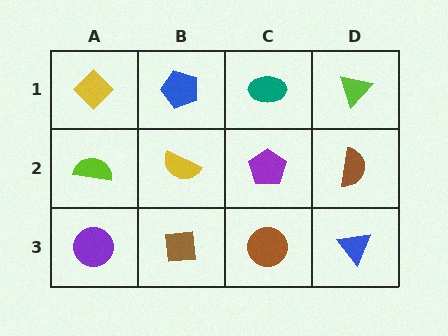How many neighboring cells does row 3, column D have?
2.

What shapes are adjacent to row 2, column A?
A yellow diamond (row 1, column A), a purple circle (row 3, column A), a yellow semicircle (row 2, column B).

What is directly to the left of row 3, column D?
A brown circle.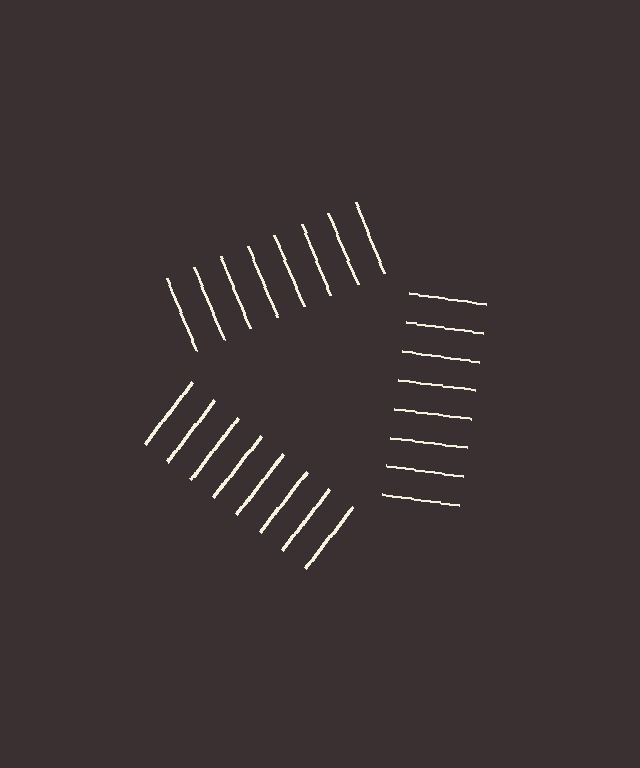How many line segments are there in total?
24 — 8 along each of the 3 edges.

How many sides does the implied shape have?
3 sides — the line-ends trace a triangle.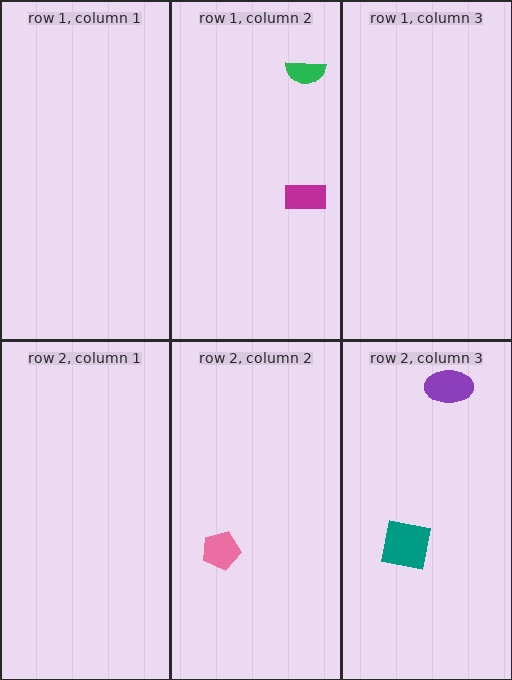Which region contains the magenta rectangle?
The row 1, column 2 region.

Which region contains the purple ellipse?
The row 2, column 3 region.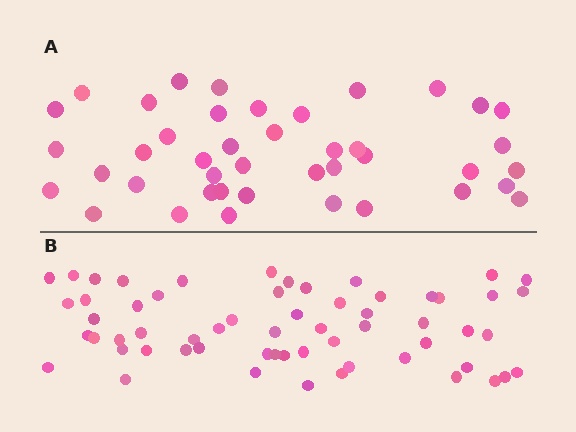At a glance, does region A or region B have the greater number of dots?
Region B (the bottom region) has more dots.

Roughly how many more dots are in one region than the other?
Region B has approximately 20 more dots than region A.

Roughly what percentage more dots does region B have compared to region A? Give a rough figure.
About 45% more.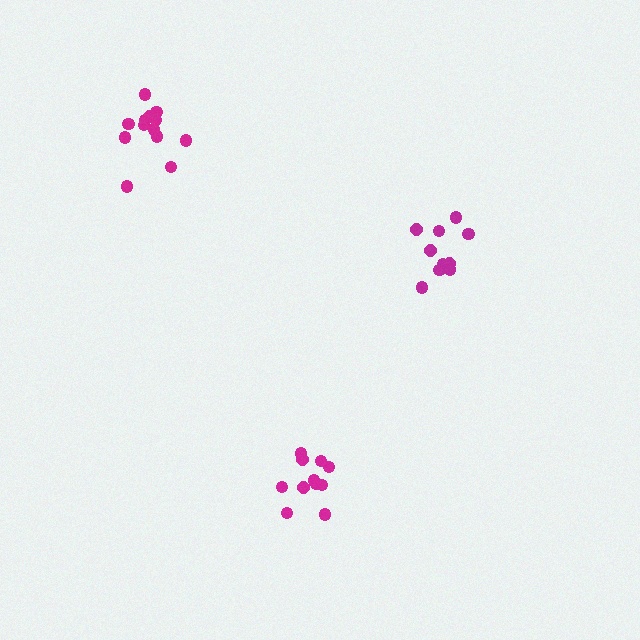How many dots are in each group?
Group 1: 10 dots, Group 2: 11 dots, Group 3: 13 dots (34 total).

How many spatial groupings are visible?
There are 3 spatial groupings.